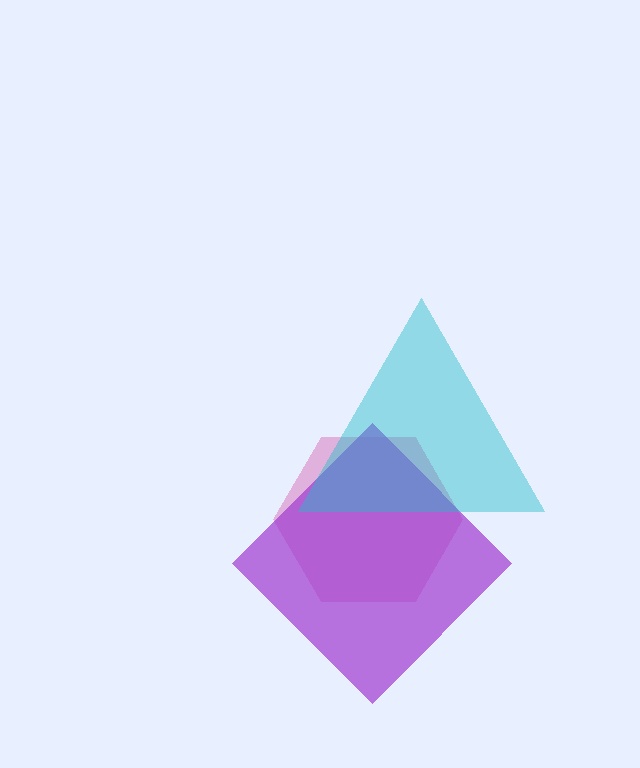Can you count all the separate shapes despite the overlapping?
Yes, there are 3 separate shapes.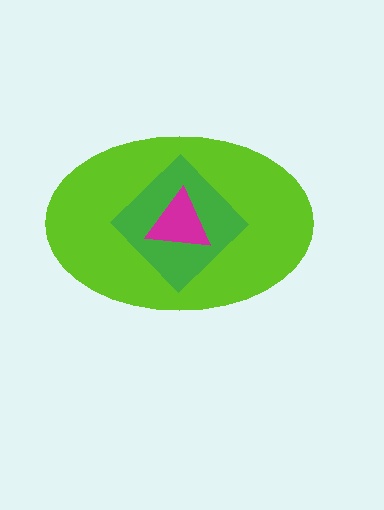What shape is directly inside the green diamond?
The magenta triangle.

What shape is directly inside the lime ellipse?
The green diamond.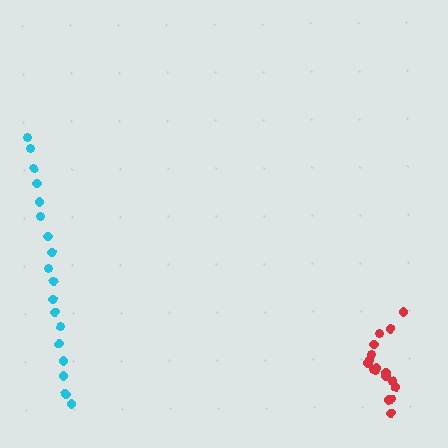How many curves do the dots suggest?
There are 2 distinct paths.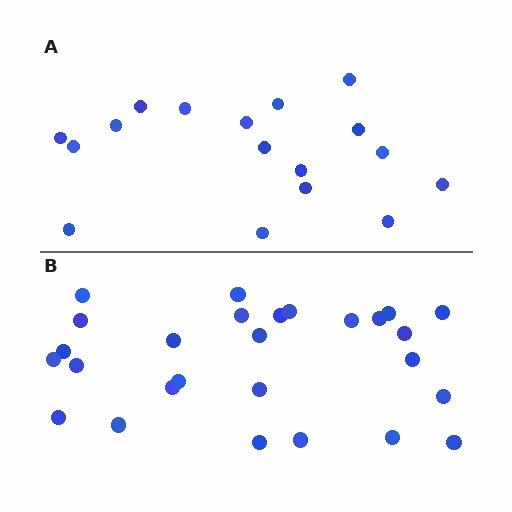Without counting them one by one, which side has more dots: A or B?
Region B (the bottom region) has more dots.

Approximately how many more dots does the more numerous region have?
Region B has roughly 10 or so more dots than region A.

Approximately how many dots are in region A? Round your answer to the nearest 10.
About 20 dots. (The exact count is 17, which rounds to 20.)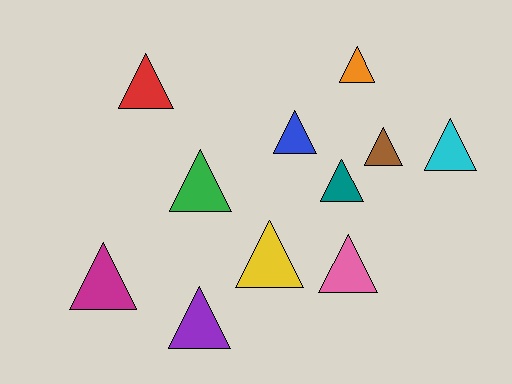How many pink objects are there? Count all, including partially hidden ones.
There is 1 pink object.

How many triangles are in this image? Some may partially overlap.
There are 11 triangles.